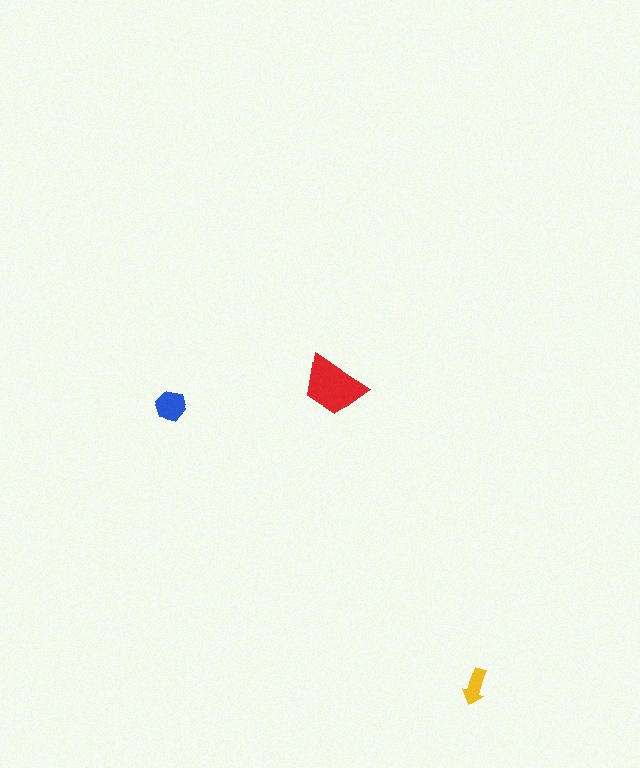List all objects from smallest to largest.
The yellow arrow, the blue hexagon, the red trapezoid.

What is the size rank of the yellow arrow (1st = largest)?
3rd.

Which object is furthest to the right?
The yellow arrow is rightmost.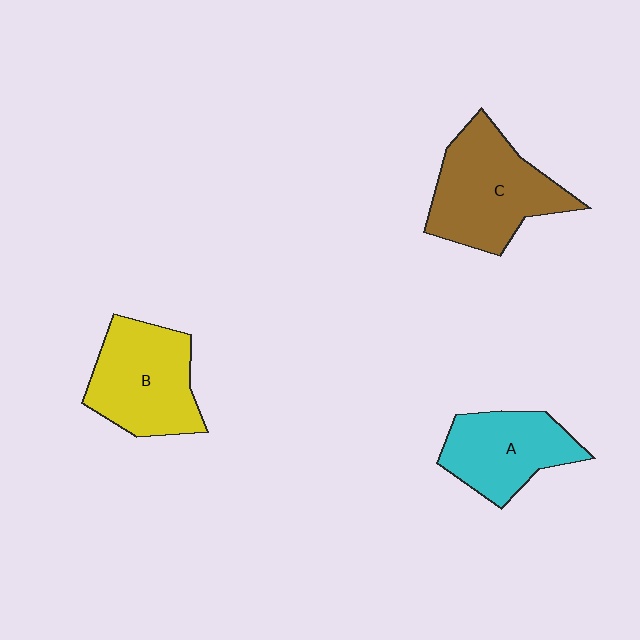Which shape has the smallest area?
Shape A (cyan).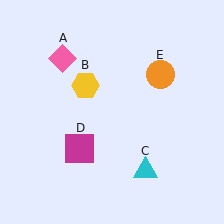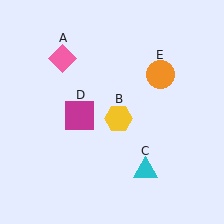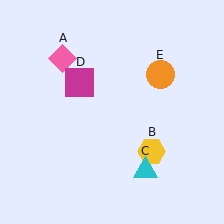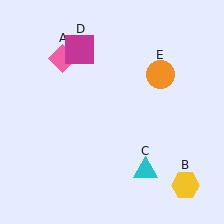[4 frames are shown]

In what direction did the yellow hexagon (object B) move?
The yellow hexagon (object B) moved down and to the right.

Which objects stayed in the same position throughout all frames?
Pink diamond (object A) and cyan triangle (object C) and orange circle (object E) remained stationary.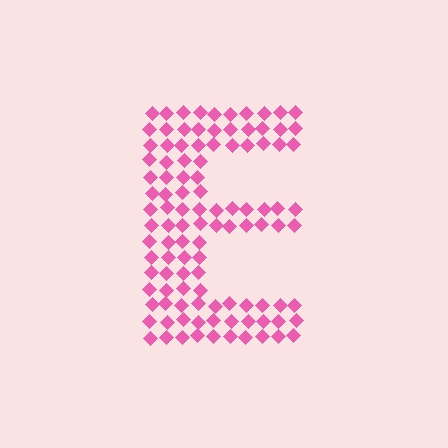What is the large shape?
The large shape is the letter E.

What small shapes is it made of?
It is made of small diamonds.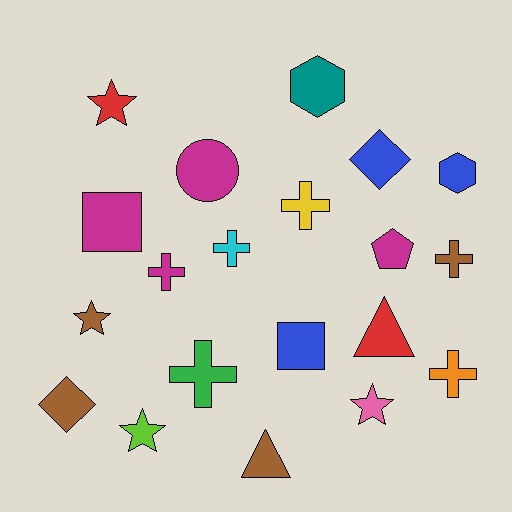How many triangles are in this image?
There are 2 triangles.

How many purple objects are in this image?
There are no purple objects.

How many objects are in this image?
There are 20 objects.